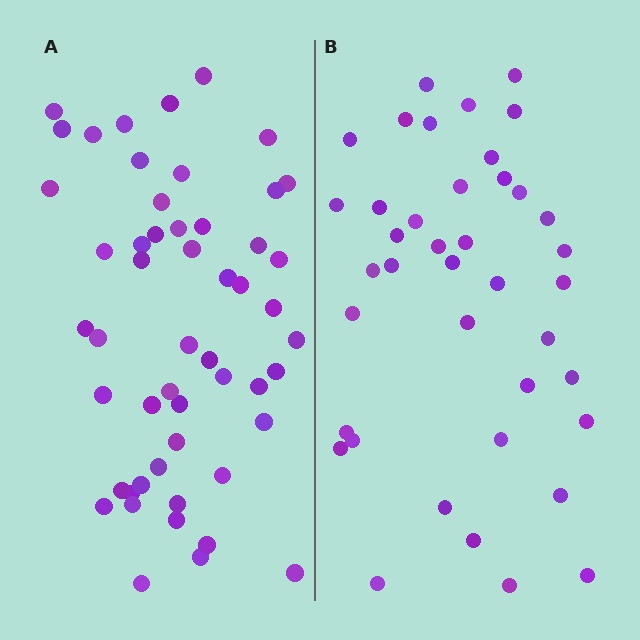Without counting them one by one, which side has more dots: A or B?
Region A (the left region) has more dots.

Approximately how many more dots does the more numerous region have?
Region A has roughly 12 or so more dots than region B.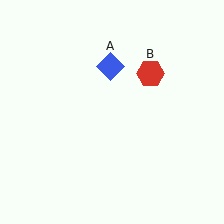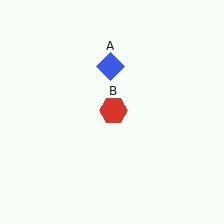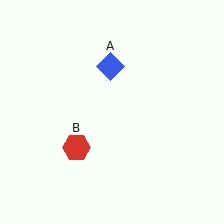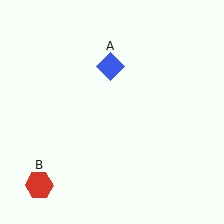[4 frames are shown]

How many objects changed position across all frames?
1 object changed position: red hexagon (object B).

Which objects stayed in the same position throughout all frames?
Blue diamond (object A) remained stationary.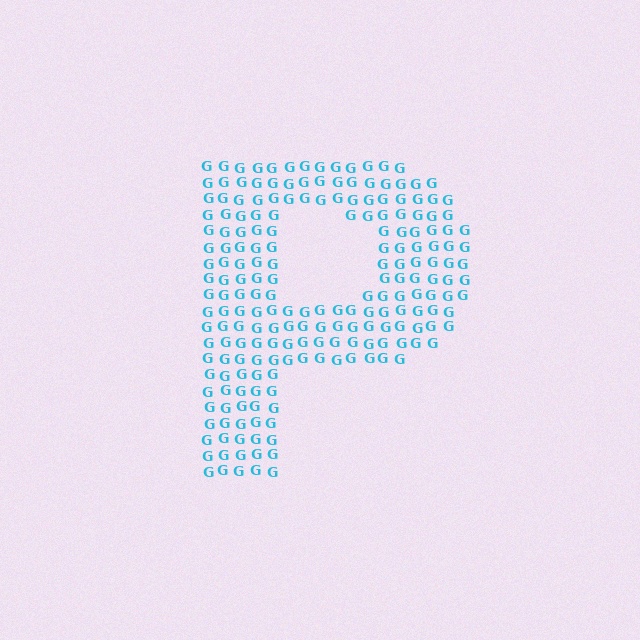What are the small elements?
The small elements are letter G's.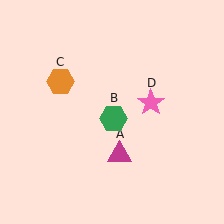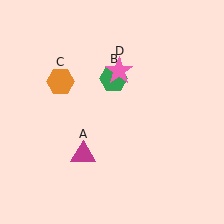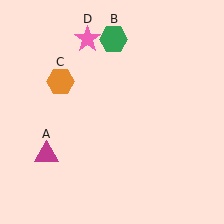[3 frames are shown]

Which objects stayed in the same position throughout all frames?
Orange hexagon (object C) remained stationary.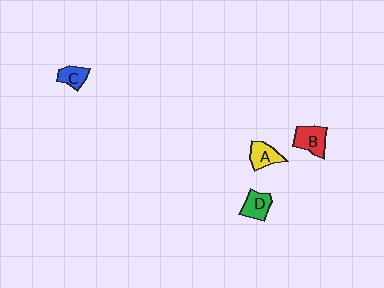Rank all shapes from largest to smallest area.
From largest to smallest: B (red), D (green), A (yellow), C (blue).